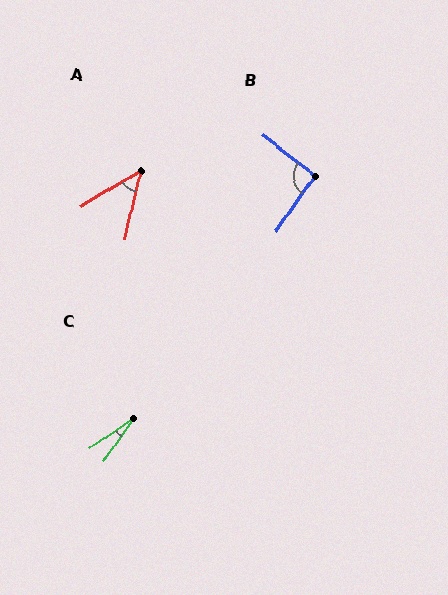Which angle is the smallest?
C, at approximately 20 degrees.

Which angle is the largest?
B, at approximately 93 degrees.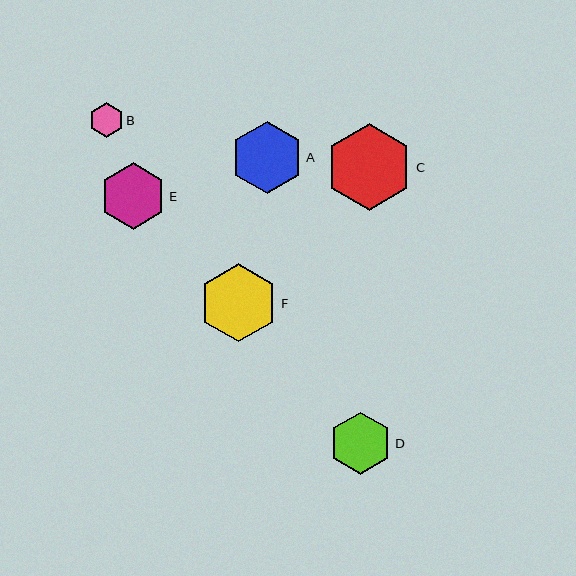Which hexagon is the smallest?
Hexagon B is the smallest with a size of approximately 34 pixels.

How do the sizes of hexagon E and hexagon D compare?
Hexagon E and hexagon D are approximately the same size.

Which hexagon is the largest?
Hexagon C is the largest with a size of approximately 86 pixels.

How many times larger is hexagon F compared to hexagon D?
Hexagon F is approximately 1.3 times the size of hexagon D.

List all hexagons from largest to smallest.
From largest to smallest: C, F, A, E, D, B.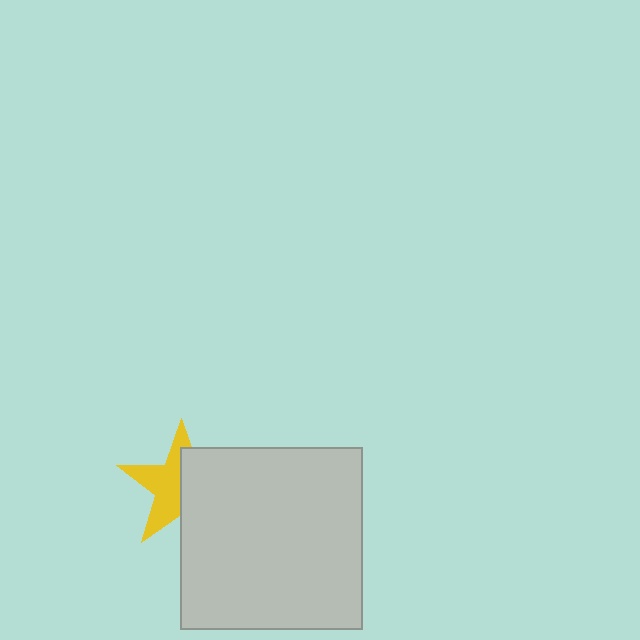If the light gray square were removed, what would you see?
You would see the complete yellow star.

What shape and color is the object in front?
The object in front is a light gray square.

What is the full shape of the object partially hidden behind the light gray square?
The partially hidden object is a yellow star.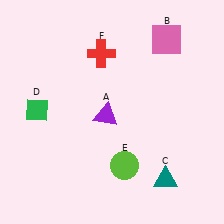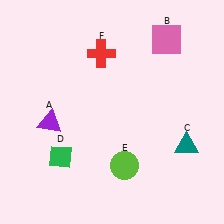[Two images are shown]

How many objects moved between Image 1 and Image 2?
3 objects moved between the two images.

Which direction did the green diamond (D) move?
The green diamond (D) moved down.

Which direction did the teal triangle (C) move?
The teal triangle (C) moved up.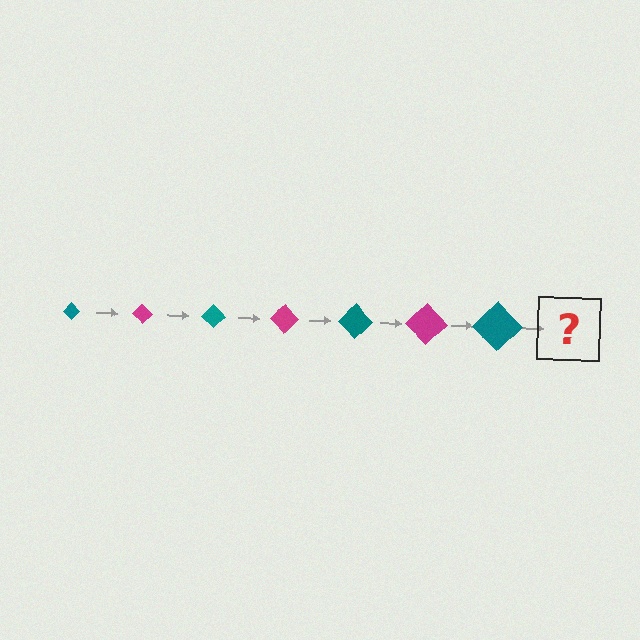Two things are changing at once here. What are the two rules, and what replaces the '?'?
The two rules are that the diamond grows larger each step and the color cycles through teal and magenta. The '?' should be a magenta diamond, larger than the previous one.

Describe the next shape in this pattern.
It should be a magenta diamond, larger than the previous one.